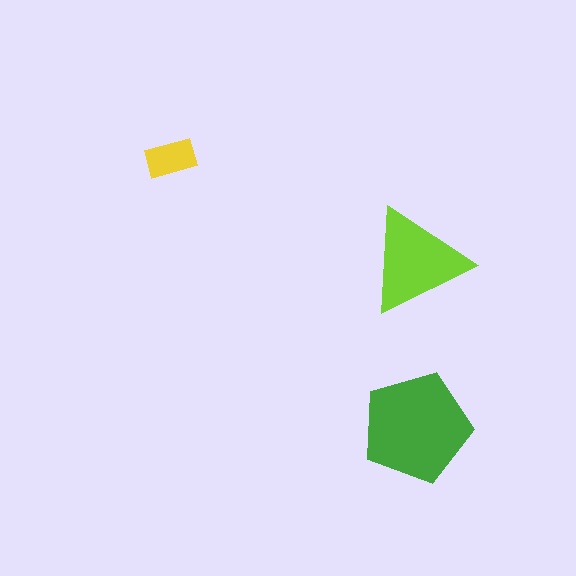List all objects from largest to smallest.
The green pentagon, the lime triangle, the yellow rectangle.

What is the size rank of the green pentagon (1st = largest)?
1st.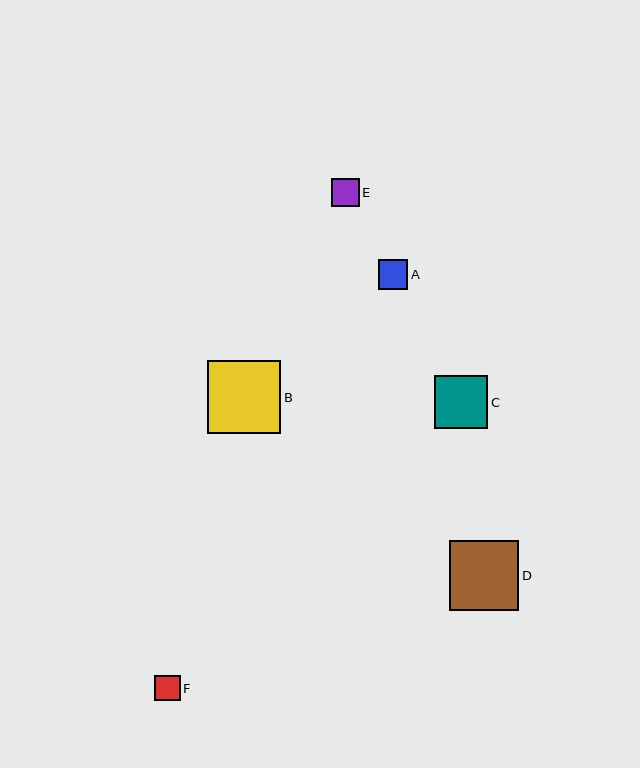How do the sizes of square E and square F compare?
Square E and square F are approximately the same size.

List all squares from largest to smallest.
From largest to smallest: B, D, C, A, E, F.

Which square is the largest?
Square B is the largest with a size of approximately 73 pixels.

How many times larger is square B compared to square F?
Square B is approximately 2.8 times the size of square F.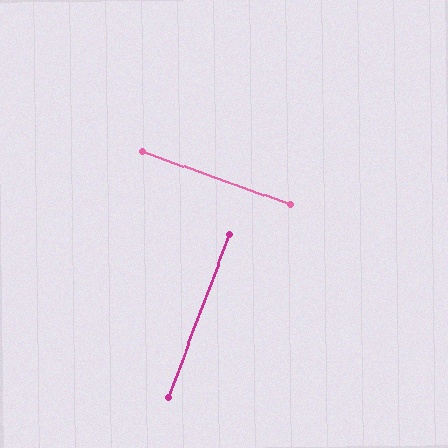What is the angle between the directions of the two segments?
Approximately 89 degrees.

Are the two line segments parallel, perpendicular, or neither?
Perpendicular — they meet at approximately 89°.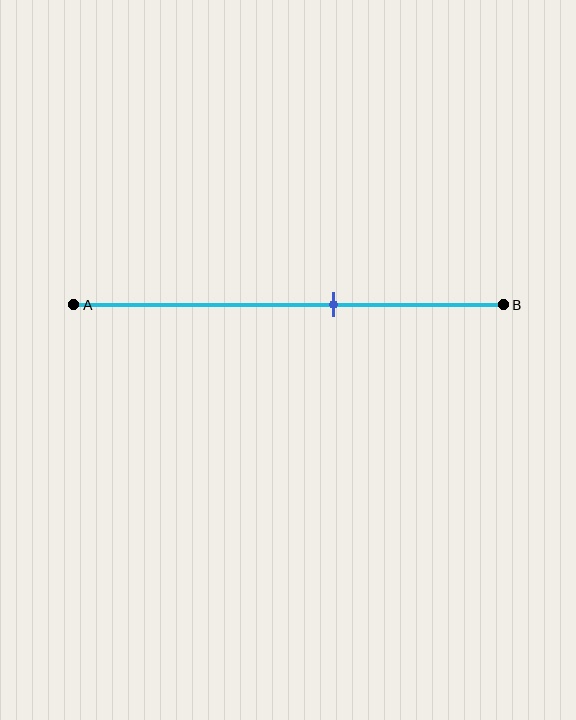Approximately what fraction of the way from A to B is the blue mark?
The blue mark is approximately 60% of the way from A to B.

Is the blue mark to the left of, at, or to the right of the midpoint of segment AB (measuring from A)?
The blue mark is to the right of the midpoint of segment AB.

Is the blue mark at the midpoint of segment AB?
No, the mark is at about 60% from A, not at the 50% midpoint.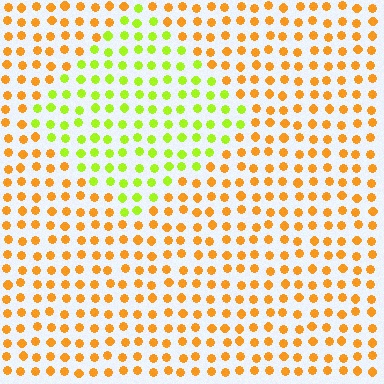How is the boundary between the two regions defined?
The boundary is defined purely by a slight shift in hue (about 50 degrees). Spacing, size, and orientation are identical on both sides.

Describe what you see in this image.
The image is filled with small orange elements in a uniform arrangement. A diamond-shaped region is visible where the elements are tinted to a slightly different hue, forming a subtle color boundary.